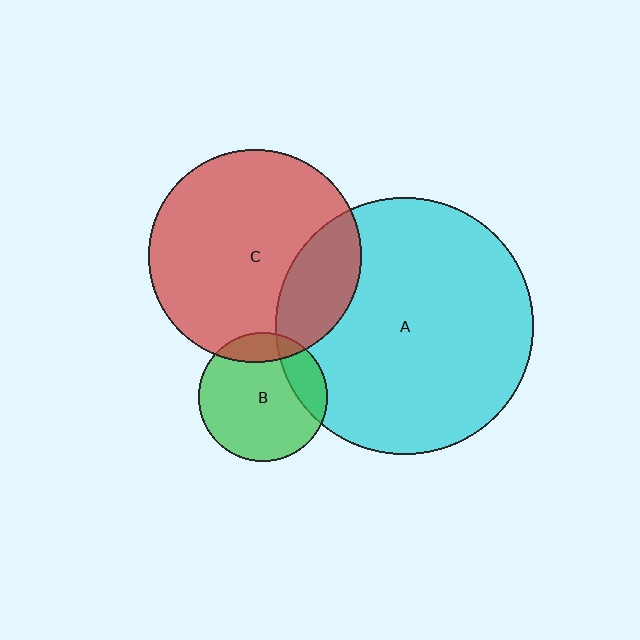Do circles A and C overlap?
Yes.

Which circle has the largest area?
Circle A (cyan).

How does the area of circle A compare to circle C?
Approximately 1.5 times.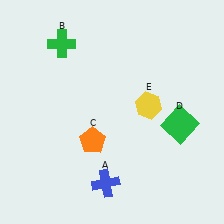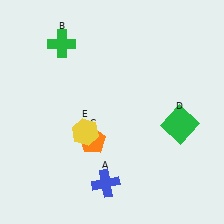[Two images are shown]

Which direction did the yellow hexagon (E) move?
The yellow hexagon (E) moved left.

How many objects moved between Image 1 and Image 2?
1 object moved between the two images.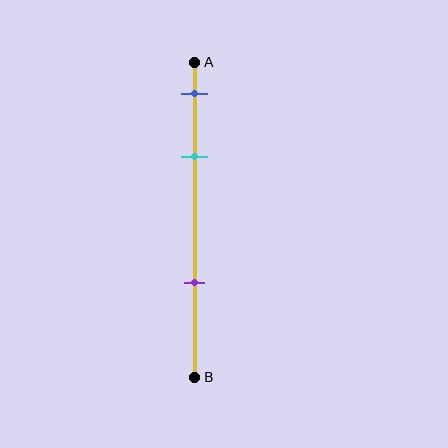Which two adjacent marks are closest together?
The blue and cyan marks are the closest adjacent pair.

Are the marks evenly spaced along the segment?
No, the marks are not evenly spaced.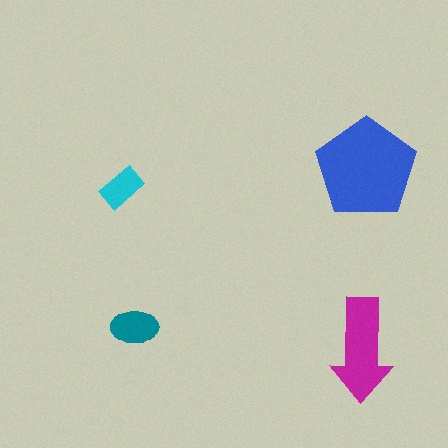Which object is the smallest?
The cyan rectangle.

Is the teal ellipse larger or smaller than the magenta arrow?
Smaller.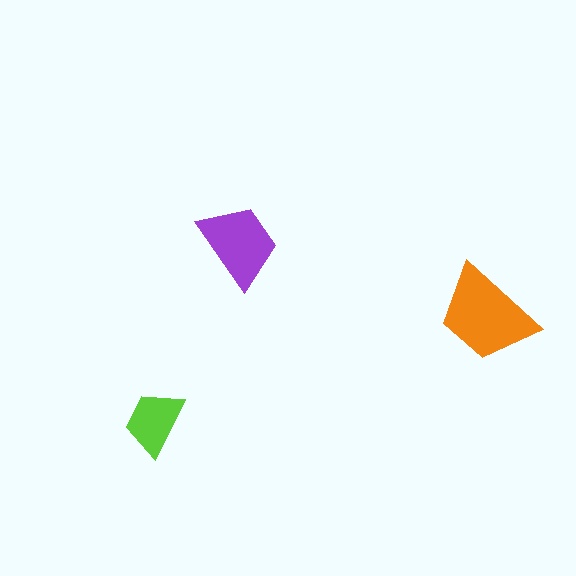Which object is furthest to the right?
The orange trapezoid is rightmost.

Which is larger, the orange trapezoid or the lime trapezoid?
The orange one.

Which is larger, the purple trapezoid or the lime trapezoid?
The purple one.